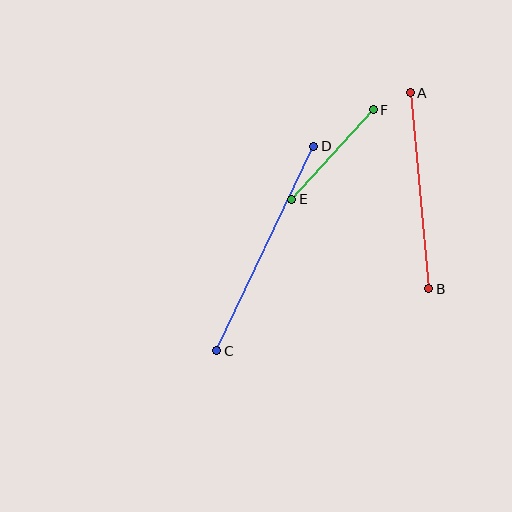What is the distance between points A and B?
The distance is approximately 197 pixels.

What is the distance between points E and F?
The distance is approximately 121 pixels.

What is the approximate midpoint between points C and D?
The midpoint is at approximately (265, 249) pixels.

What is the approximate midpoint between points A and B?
The midpoint is at approximately (420, 191) pixels.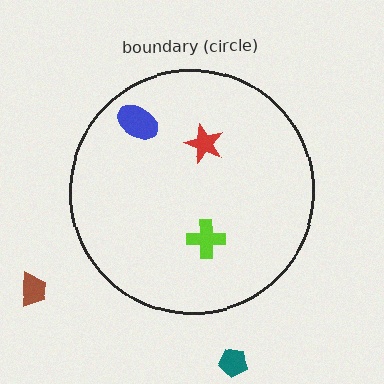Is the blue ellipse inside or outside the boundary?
Inside.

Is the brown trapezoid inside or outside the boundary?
Outside.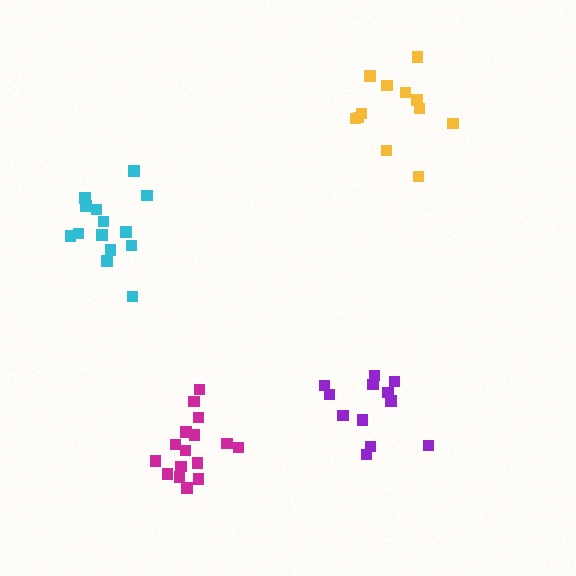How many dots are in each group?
Group 1: 12 dots, Group 2: 16 dots, Group 3: 12 dots, Group 4: 14 dots (54 total).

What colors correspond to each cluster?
The clusters are colored: purple, magenta, yellow, cyan.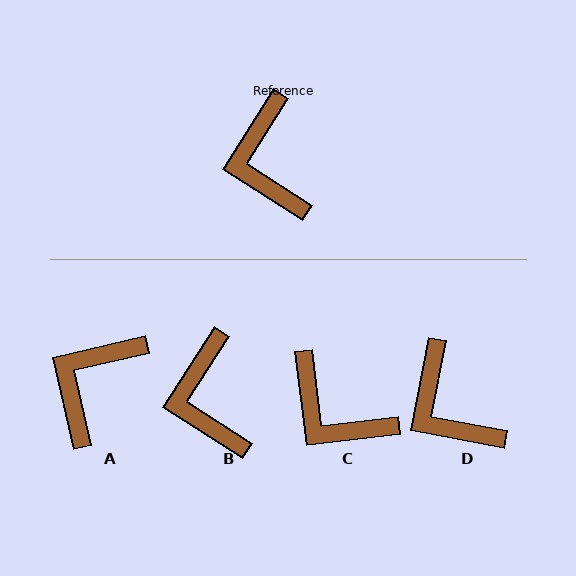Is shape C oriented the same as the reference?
No, it is off by about 40 degrees.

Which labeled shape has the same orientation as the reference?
B.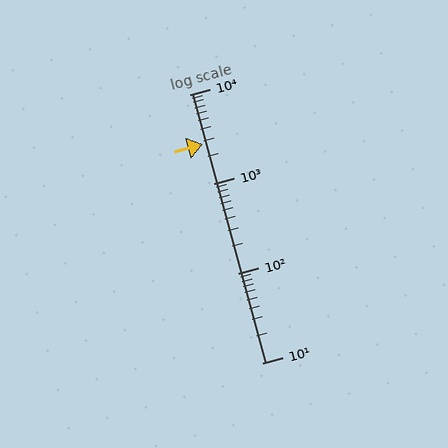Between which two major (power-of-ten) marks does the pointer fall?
The pointer is between 1000 and 10000.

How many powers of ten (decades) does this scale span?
The scale spans 3 decades, from 10 to 10000.